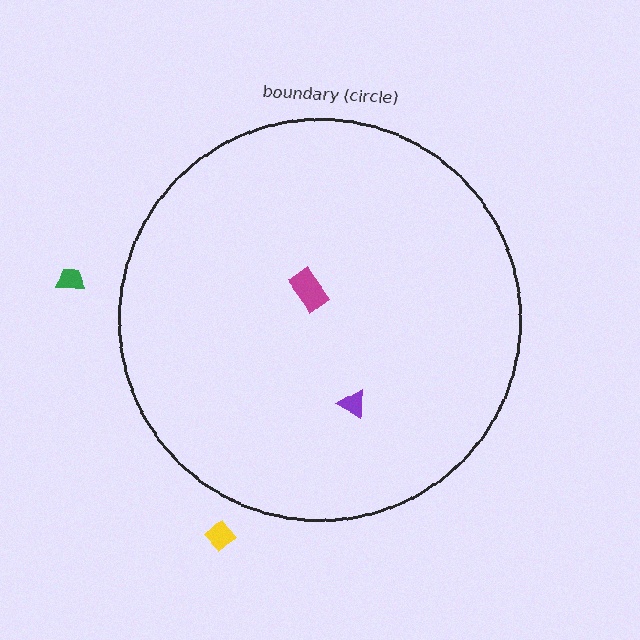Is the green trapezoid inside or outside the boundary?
Outside.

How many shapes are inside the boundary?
2 inside, 2 outside.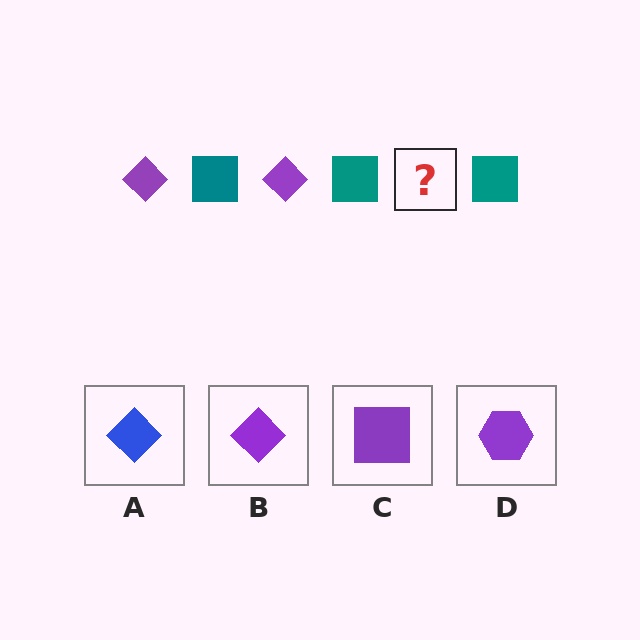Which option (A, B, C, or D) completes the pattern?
B.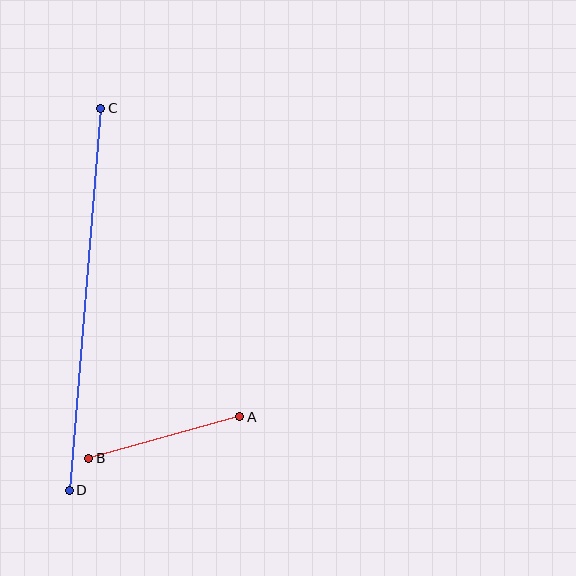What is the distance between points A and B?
The distance is approximately 157 pixels.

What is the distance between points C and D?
The distance is approximately 383 pixels.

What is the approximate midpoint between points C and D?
The midpoint is at approximately (85, 299) pixels.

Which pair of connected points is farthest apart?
Points C and D are farthest apart.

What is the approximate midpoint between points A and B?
The midpoint is at approximately (164, 437) pixels.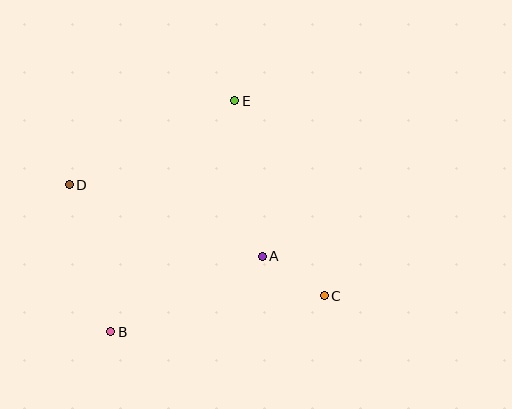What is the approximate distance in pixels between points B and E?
The distance between B and E is approximately 262 pixels.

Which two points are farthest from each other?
Points C and D are farthest from each other.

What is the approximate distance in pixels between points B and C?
The distance between B and C is approximately 217 pixels.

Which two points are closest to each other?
Points A and C are closest to each other.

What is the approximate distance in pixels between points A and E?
The distance between A and E is approximately 158 pixels.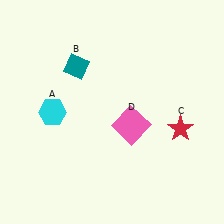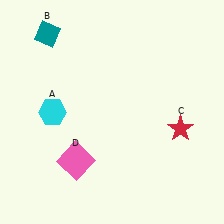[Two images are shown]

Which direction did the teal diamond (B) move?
The teal diamond (B) moved up.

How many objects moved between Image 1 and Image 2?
2 objects moved between the two images.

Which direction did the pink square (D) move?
The pink square (D) moved left.